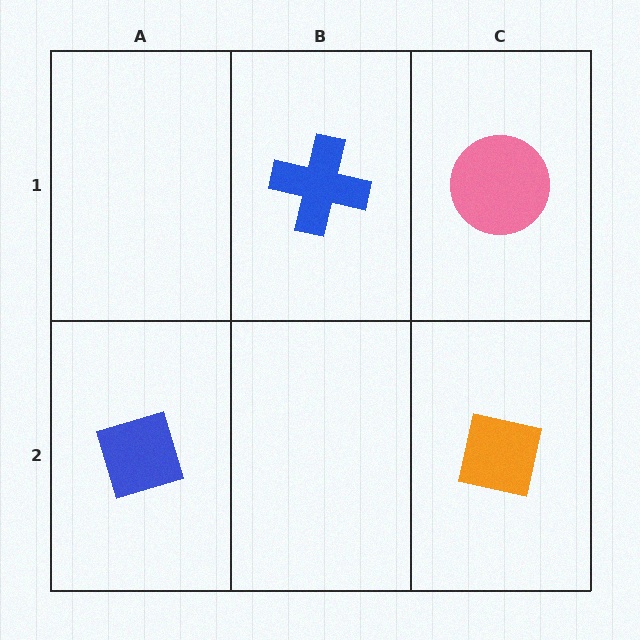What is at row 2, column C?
An orange square.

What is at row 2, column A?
A blue diamond.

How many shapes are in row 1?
2 shapes.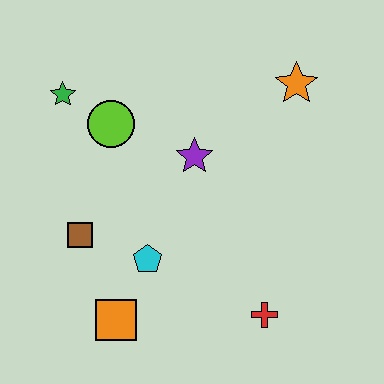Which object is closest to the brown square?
The cyan pentagon is closest to the brown square.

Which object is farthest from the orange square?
The orange star is farthest from the orange square.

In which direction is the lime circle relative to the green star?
The lime circle is to the right of the green star.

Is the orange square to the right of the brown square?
Yes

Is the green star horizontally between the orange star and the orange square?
No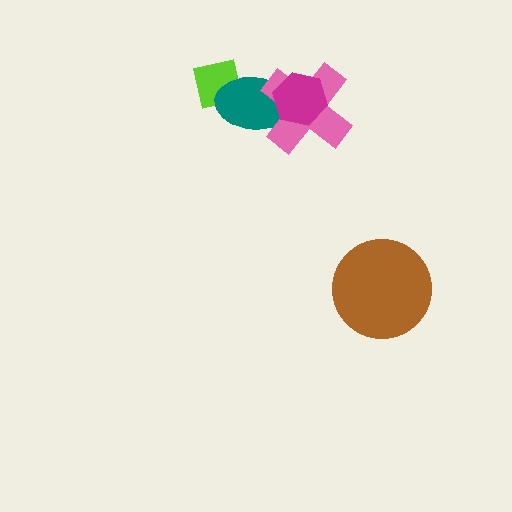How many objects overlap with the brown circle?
0 objects overlap with the brown circle.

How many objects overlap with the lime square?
1 object overlaps with the lime square.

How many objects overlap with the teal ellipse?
3 objects overlap with the teal ellipse.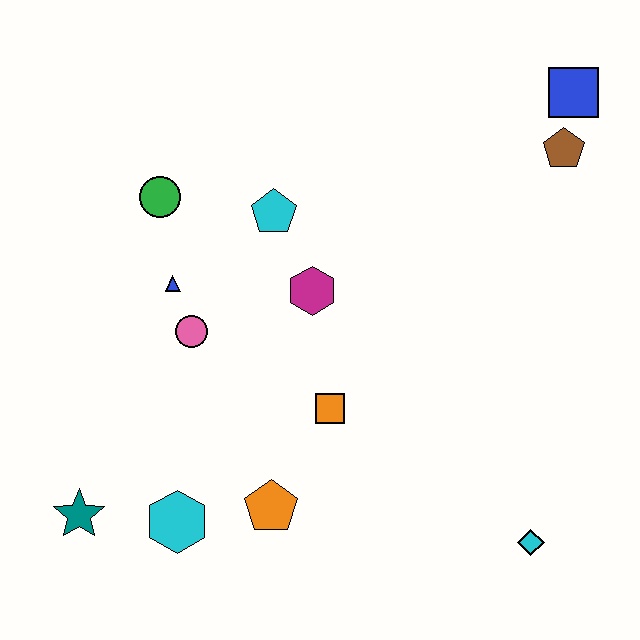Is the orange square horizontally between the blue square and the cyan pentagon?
Yes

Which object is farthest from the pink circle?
The blue square is farthest from the pink circle.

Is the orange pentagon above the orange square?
No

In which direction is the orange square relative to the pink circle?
The orange square is to the right of the pink circle.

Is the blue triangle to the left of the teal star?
No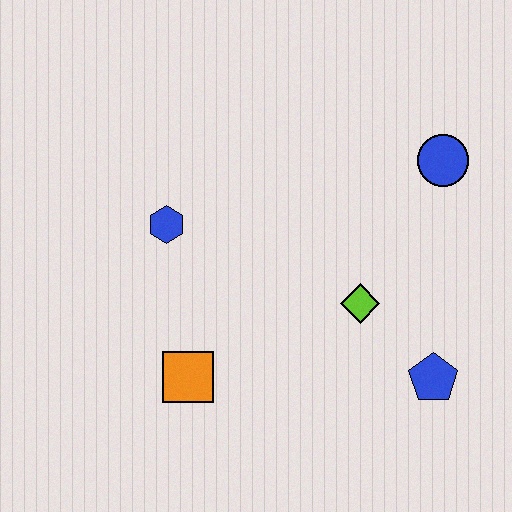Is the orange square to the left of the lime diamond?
Yes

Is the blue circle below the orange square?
No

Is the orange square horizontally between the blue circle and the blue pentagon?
No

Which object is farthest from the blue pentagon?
The blue hexagon is farthest from the blue pentagon.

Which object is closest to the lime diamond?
The blue pentagon is closest to the lime diamond.